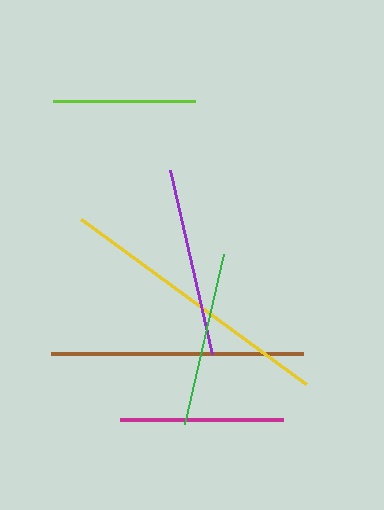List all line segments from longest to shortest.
From longest to shortest: yellow, brown, purple, green, magenta, lime.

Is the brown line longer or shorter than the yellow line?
The yellow line is longer than the brown line.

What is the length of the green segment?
The green segment is approximately 175 pixels long.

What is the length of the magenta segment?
The magenta segment is approximately 163 pixels long.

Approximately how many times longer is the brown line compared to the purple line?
The brown line is approximately 1.3 times the length of the purple line.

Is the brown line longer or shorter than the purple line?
The brown line is longer than the purple line.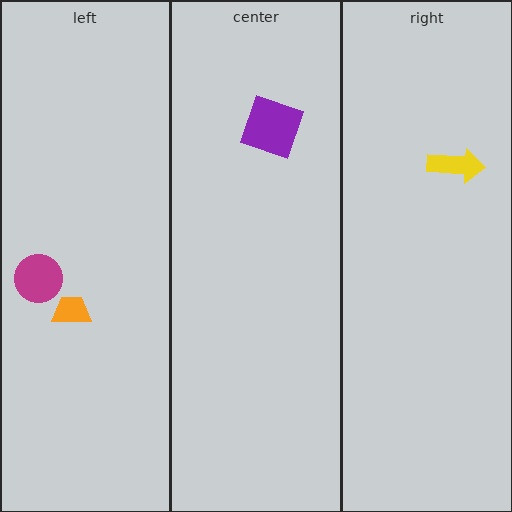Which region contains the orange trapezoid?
The left region.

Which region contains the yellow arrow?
The right region.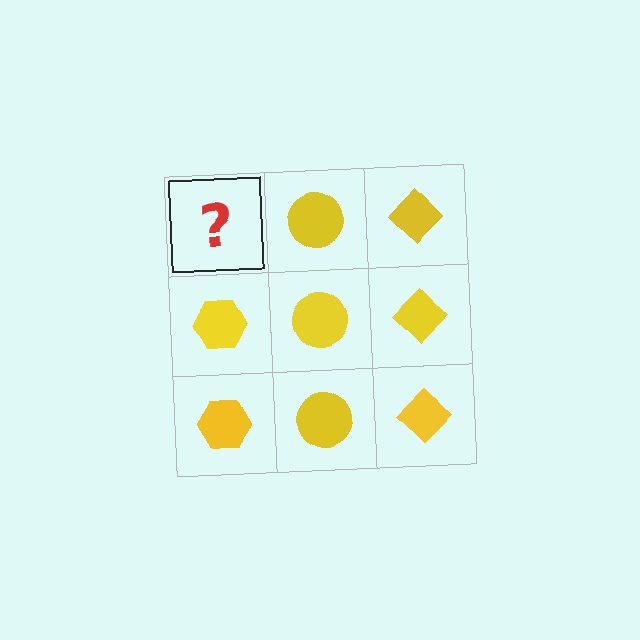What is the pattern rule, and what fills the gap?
The rule is that each column has a consistent shape. The gap should be filled with a yellow hexagon.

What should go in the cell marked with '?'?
The missing cell should contain a yellow hexagon.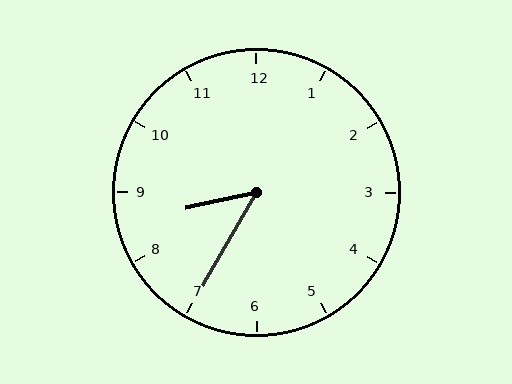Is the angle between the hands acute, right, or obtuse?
It is acute.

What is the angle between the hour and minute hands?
Approximately 48 degrees.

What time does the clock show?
8:35.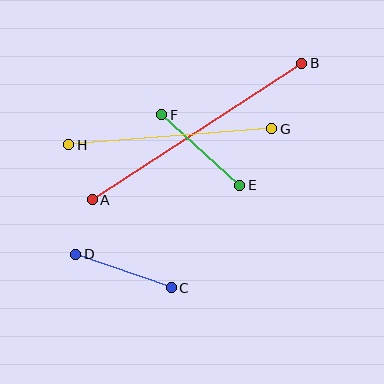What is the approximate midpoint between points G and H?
The midpoint is at approximately (170, 137) pixels.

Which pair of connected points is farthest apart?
Points A and B are farthest apart.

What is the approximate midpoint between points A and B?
The midpoint is at approximately (197, 132) pixels.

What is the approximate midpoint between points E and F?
The midpoint is at approximately (201, 150) pixels.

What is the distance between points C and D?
The distance is approximately 101 pixels.